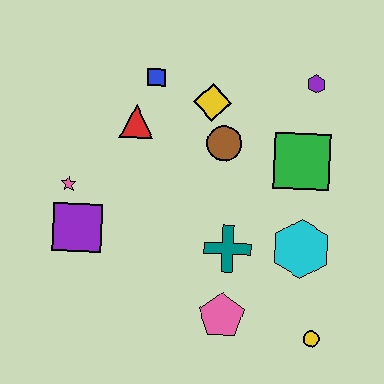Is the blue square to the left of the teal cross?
Yes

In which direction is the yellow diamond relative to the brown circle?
The yellow diamond is above the brown circle.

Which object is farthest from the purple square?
The purple hexagon is farthest from the purple square.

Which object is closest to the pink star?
The purple square is closest to the pink star.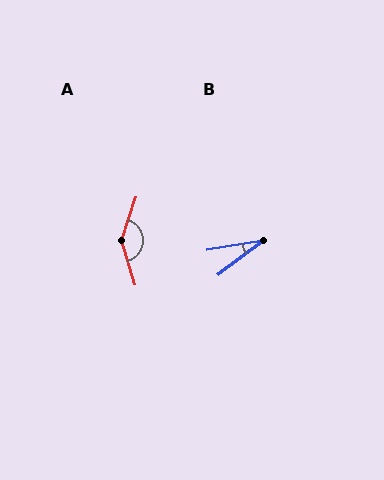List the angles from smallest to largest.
B (28°), A (145°).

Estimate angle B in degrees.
Approximately 28 degrees.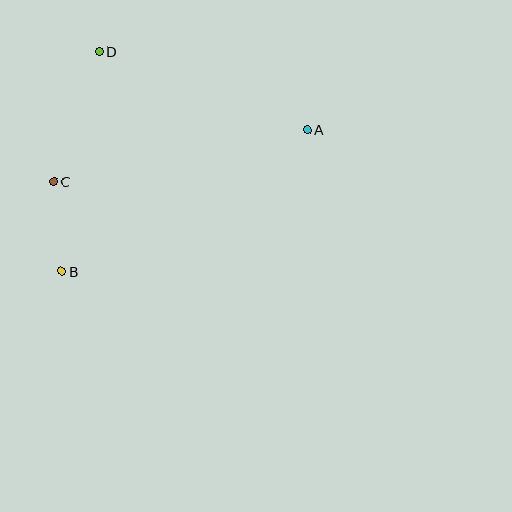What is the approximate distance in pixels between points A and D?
The distance between A and D is approximately 223 pixels.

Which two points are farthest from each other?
Points A and B are farthest from each other.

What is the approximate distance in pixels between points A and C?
The distance between A and C is approximately 259 pixels.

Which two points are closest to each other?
Points B and C are closest to each other.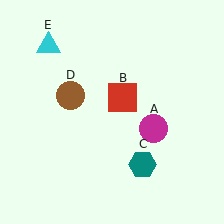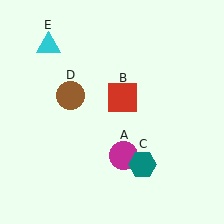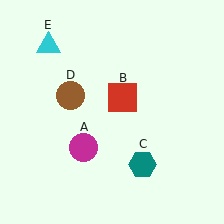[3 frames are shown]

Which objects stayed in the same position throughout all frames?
Red square (object B) and teal hexagon (object C) and brown circle (object D) and cyan triangle (object E) remained stationary.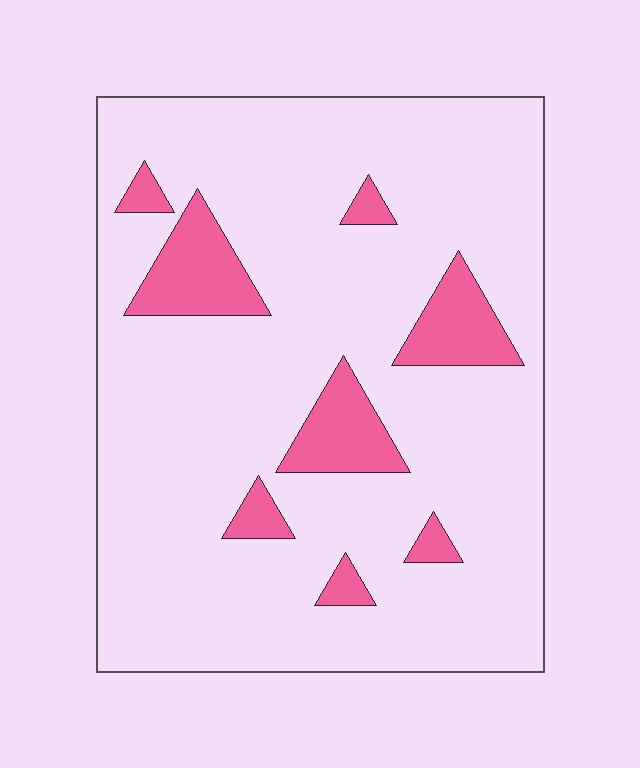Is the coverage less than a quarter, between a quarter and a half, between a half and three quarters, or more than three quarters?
Less than a quarter.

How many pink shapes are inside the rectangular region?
8.